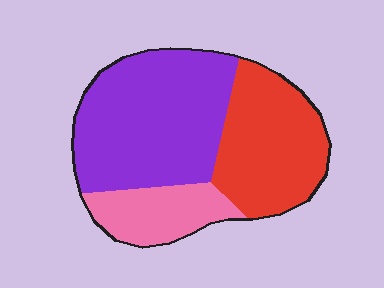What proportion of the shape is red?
Red covers 34% of the shape.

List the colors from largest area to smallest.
From largest to smallest: purple, red, pink.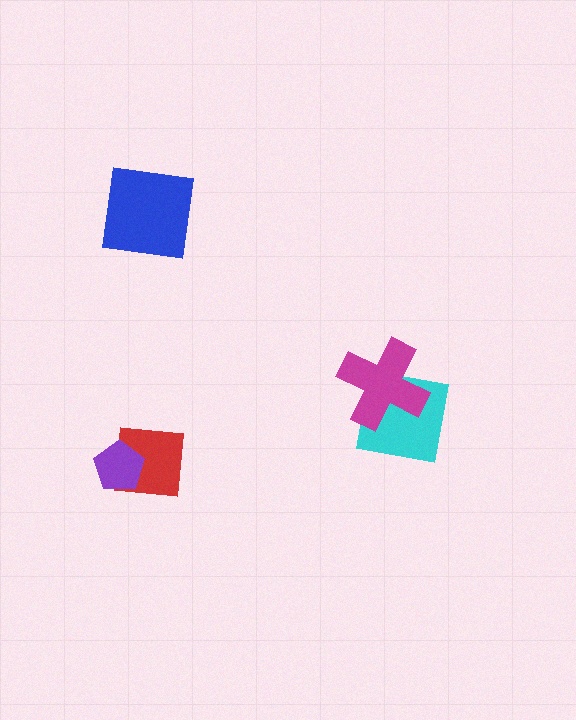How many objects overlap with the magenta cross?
1 object overlaps with the magenta cross.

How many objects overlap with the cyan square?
1 object overlaps with the cyan square.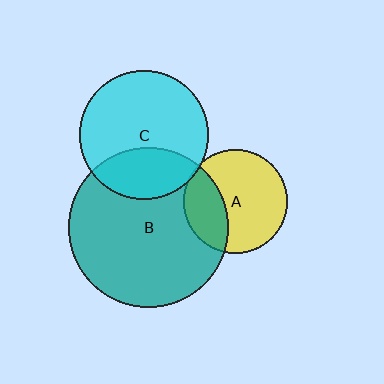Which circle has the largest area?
Circle B (teal).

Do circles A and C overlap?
Yes.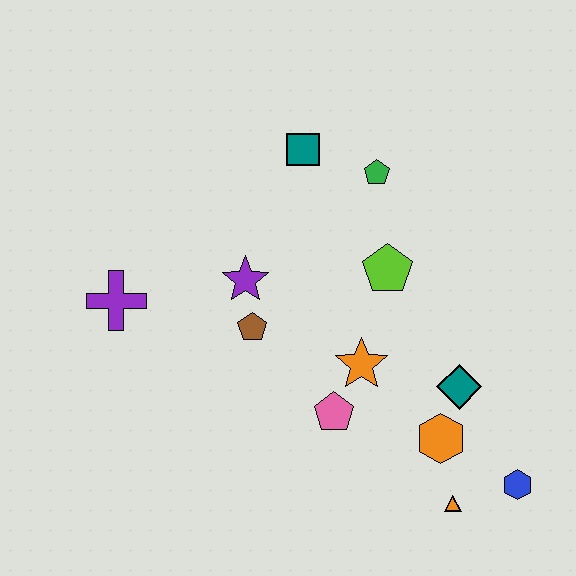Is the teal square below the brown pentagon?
No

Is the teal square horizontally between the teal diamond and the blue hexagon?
No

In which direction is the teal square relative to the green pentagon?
The teal square is to the left of the green pentagon.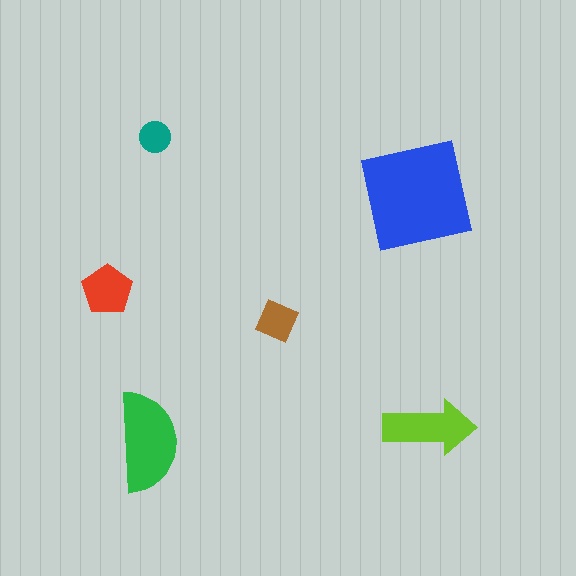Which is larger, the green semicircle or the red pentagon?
The green semicircle.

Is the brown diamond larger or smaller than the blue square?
Smaller.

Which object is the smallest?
The teal circle.